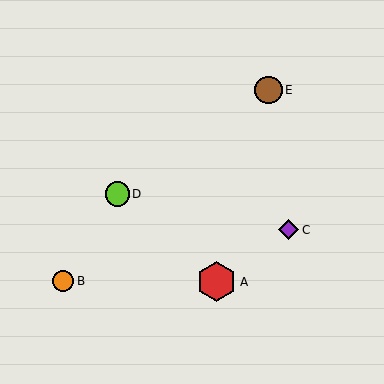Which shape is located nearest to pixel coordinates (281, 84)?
The brown circle (labeled E) at (268, 90) is nearest to that location.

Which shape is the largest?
The red hexagon (labeled A) is the largest.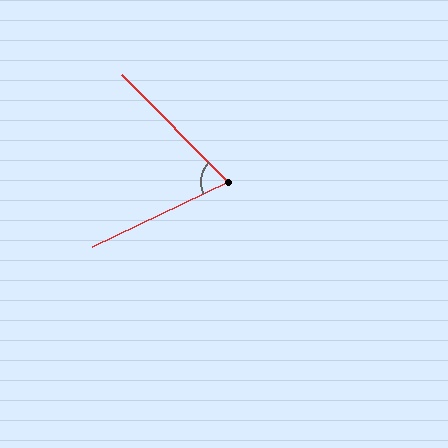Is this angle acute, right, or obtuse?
It is acute.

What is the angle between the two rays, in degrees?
Approximately 71 degrees.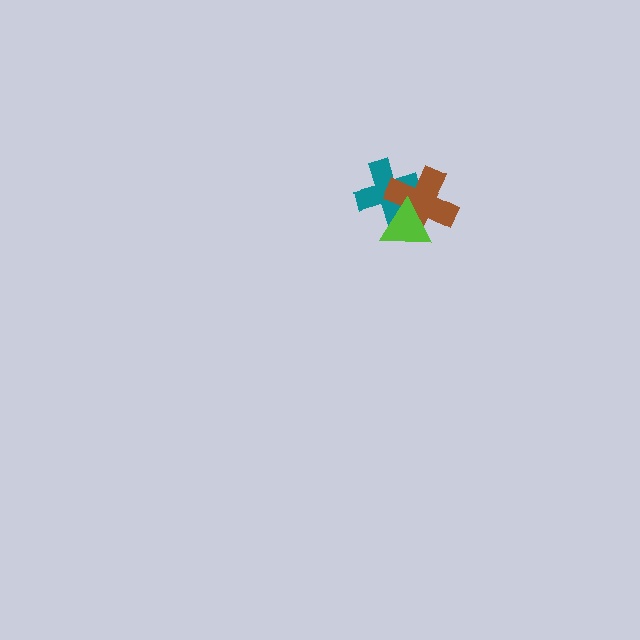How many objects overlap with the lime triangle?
2 objects overlap with the lime triangle.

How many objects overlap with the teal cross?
2 objects overlap with the teal cross.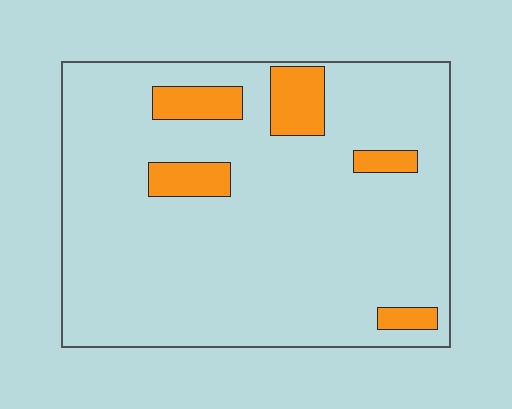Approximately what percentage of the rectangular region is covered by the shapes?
Approximately 10%.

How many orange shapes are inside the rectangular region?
5.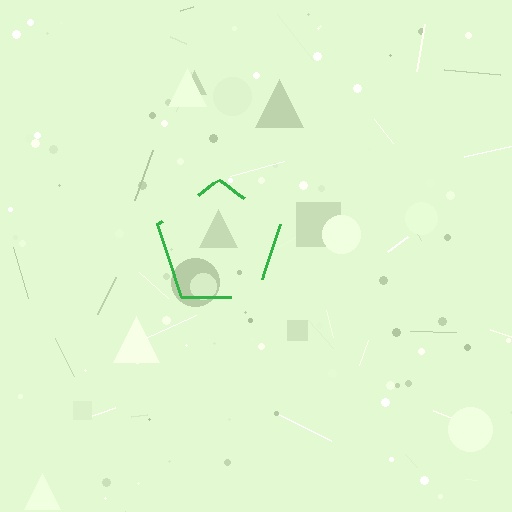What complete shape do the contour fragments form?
The contour fragments form a pentagon.